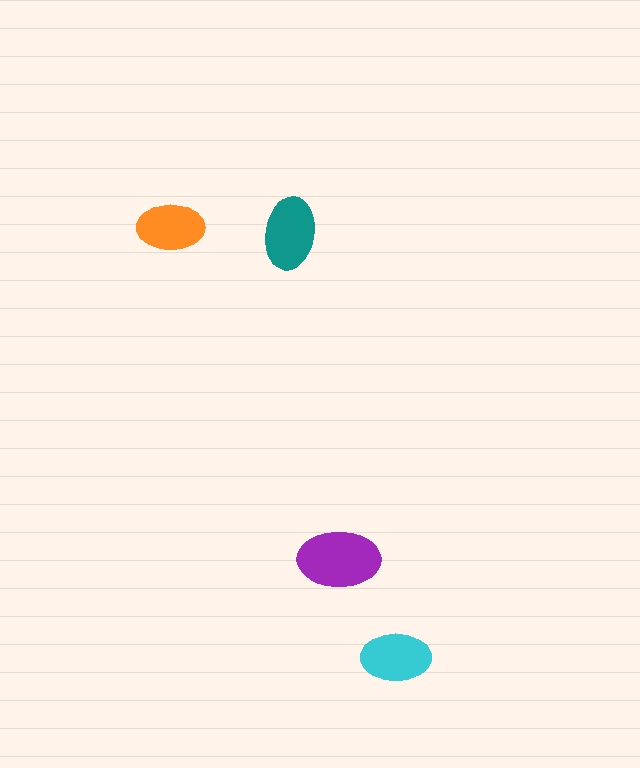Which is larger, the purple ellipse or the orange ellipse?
The purple one.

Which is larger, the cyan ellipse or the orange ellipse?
The cyan one.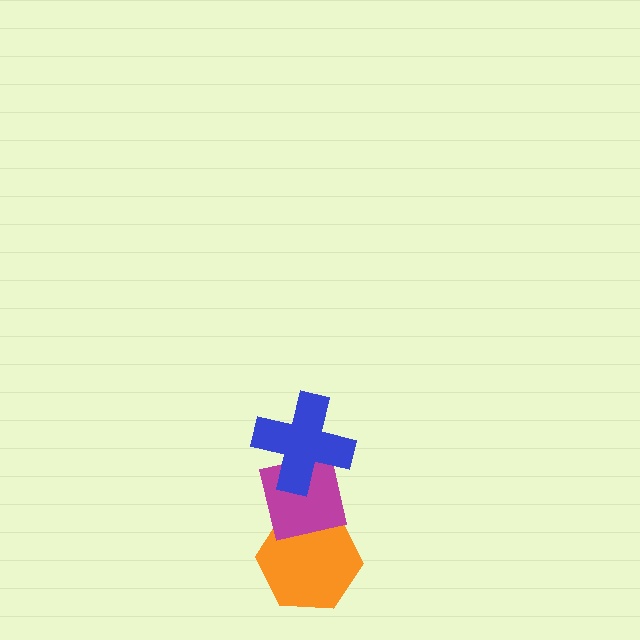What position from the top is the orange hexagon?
The orange hexagon is 3rd from the top.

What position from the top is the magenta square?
The magenta square is 2nd from the top.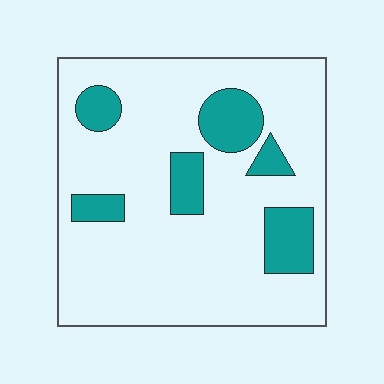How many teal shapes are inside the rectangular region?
6.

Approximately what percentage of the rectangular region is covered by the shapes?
Approximately 20%.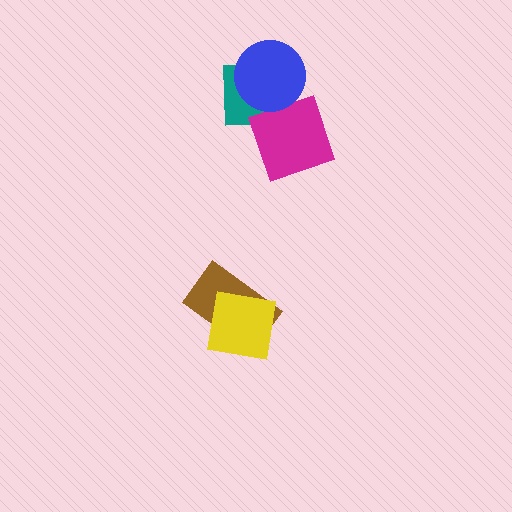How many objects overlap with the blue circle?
2 objects overlap with the blue circle.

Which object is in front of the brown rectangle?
The yellow square is in front of the brown rectangle.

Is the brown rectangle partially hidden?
Yes, it is partially covered by another shape.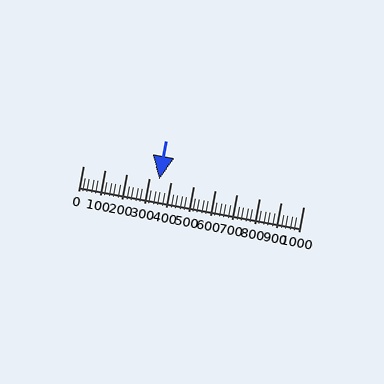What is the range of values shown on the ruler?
The ruler shows values from 0 to 1000.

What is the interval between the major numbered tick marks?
The major tick marks are spaced 100 units apart.